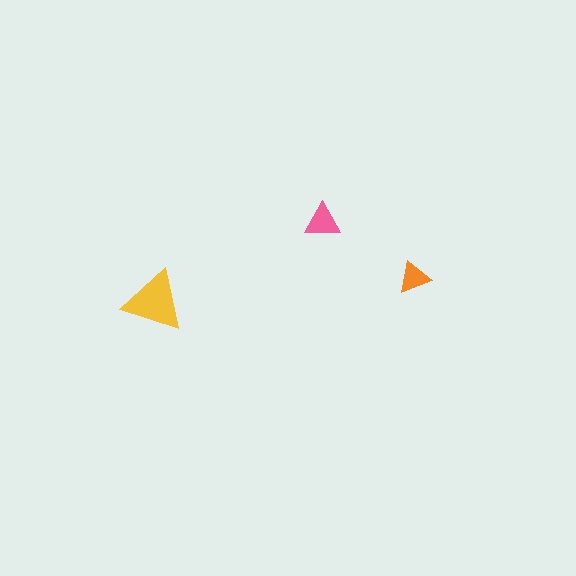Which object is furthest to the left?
The yellow triangle is leftmost.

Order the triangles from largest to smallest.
the yellow one, the pink one, the orange one.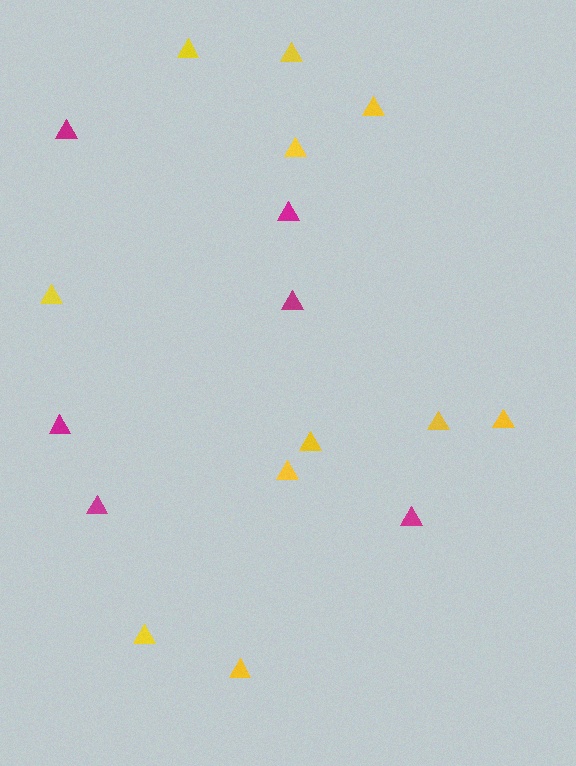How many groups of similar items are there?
There are 2 groups: one group of yellow triangles (11) and one group of magenta triangles (6).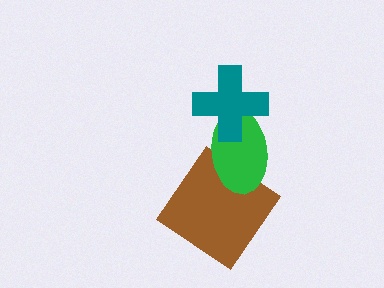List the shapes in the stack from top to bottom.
From top to bottom: the teal cross, the green ellipse, the brown diamond.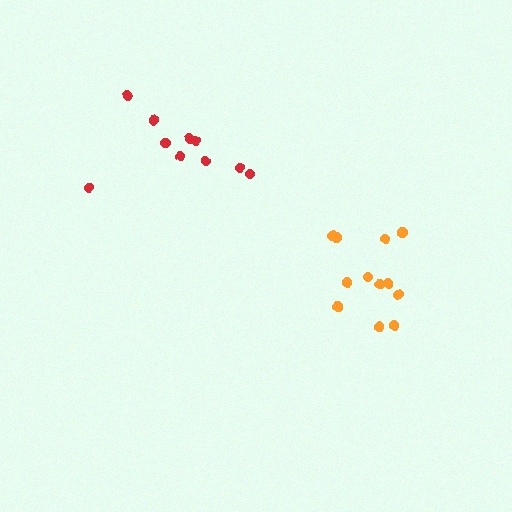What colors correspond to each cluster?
The clusters are colored: red, orange.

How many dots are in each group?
Group 1: 10 dots, Group 2: 12 dots (22 total).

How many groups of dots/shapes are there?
There are 2 groups.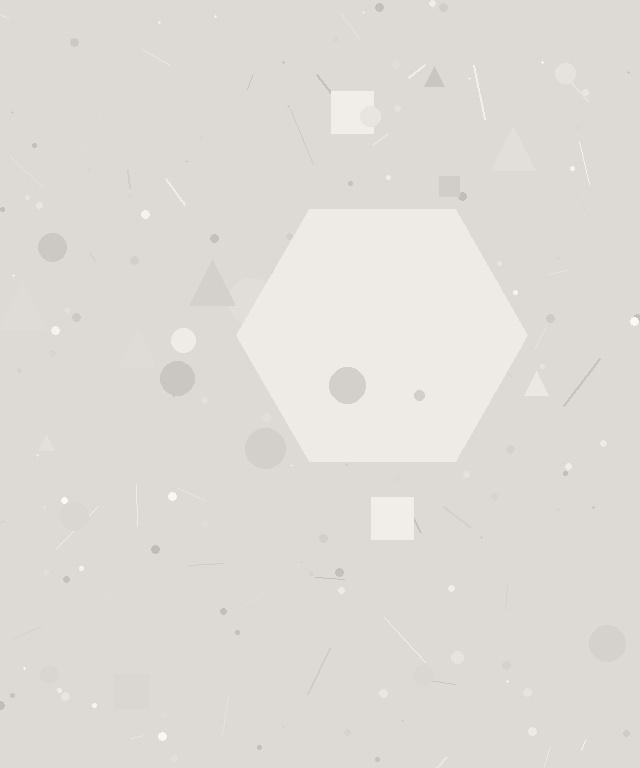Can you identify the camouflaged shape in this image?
The camouflaged shape is a hexagon.